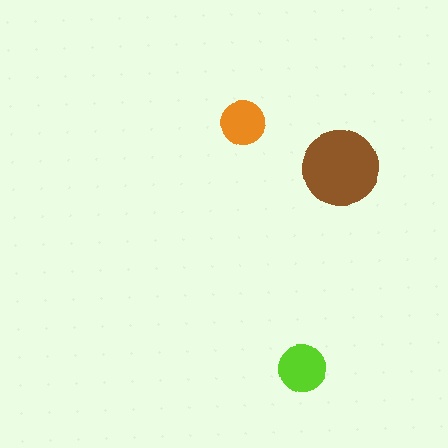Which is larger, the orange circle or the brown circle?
The brown one.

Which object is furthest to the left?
The orange circle is leftmost.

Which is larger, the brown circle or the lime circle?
The brown one.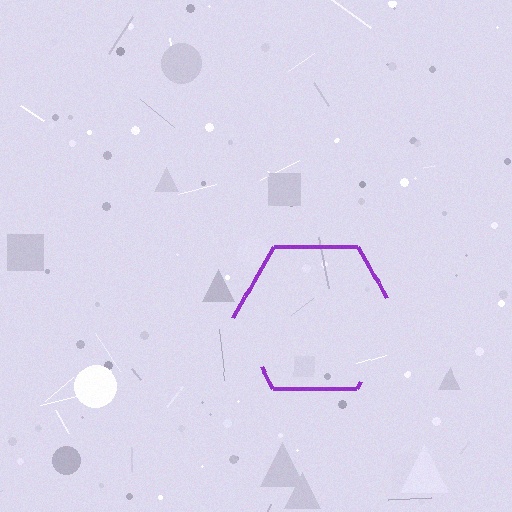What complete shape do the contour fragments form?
The contour fragments form a hexagon.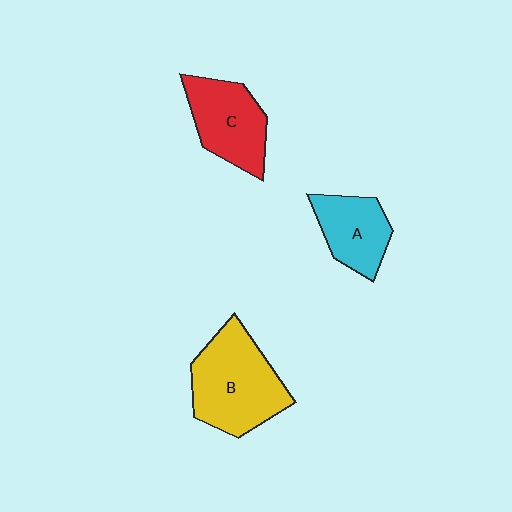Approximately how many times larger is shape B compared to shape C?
Approximately 1.4 times.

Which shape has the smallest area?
Shape A (cyan).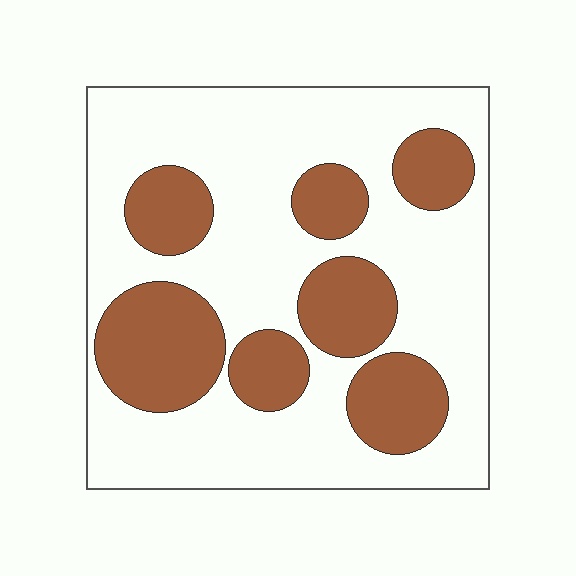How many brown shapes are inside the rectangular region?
7.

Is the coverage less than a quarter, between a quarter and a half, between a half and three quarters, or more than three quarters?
Between a quarter and a half.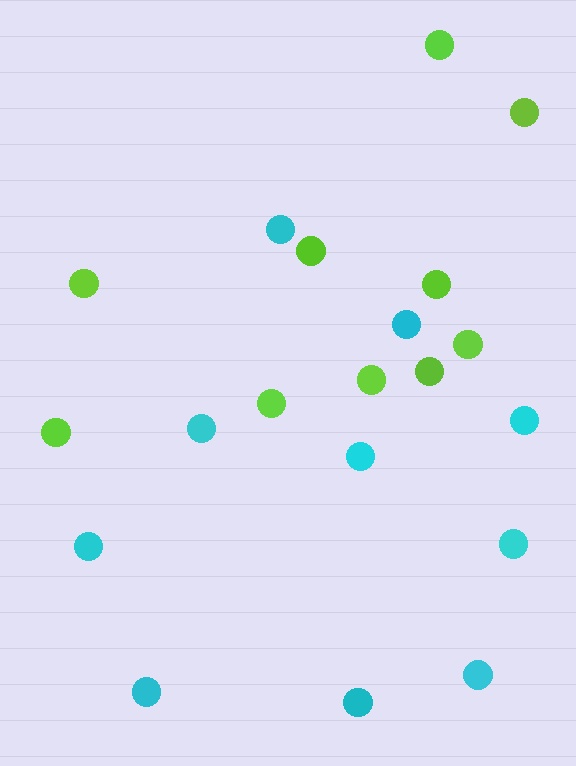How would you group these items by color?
There are 2 groups: one group of cyan circles (10) and one group of lime circles (10).